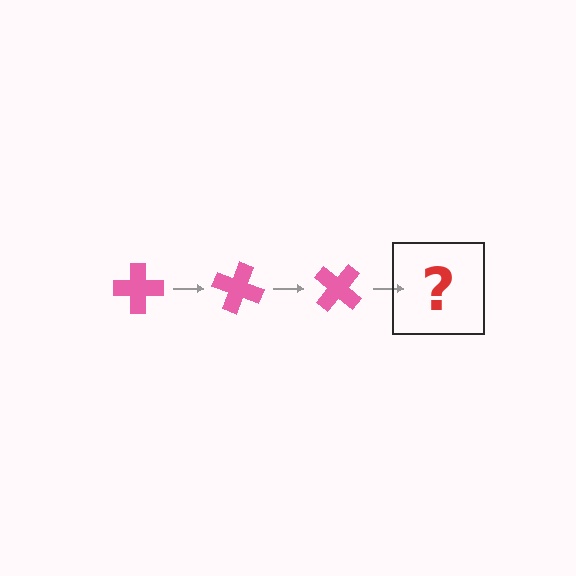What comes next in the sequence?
The next element should be a pink cross rotated 60 degrees.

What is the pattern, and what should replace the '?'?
The pattern is that the cross rotates 20 degrees each step. The '?' should be a pink cross rotated 60 degrees.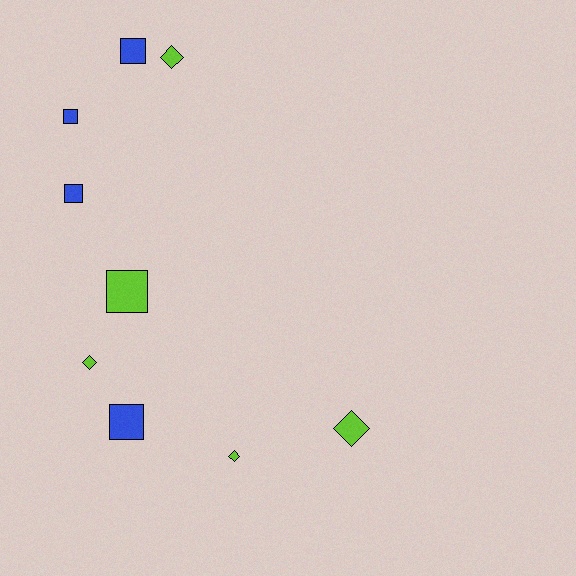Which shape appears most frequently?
Square, with 5 objects.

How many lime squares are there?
There is 1 lime square.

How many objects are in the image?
There are 9 objects.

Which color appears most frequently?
Lime, with 5 objects.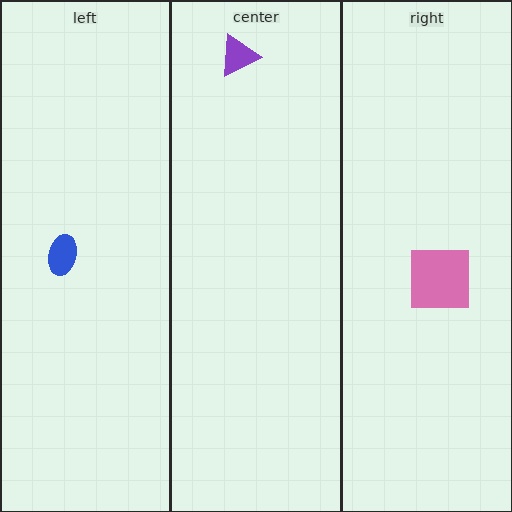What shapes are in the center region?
The purple triangle.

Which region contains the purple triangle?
The center region.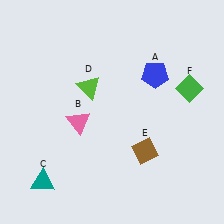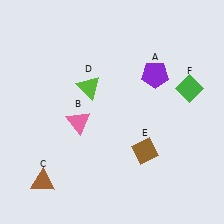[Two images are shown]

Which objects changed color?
A changed from blue to purple. C changed from teal to brown.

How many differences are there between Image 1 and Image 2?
There are 2 differences between the two images.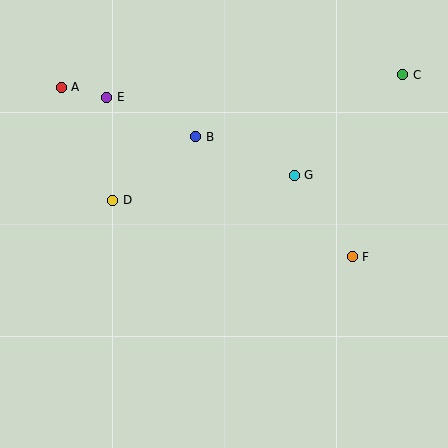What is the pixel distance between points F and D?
The distance between F and D is 246 pixels.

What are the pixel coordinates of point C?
Point C is at (403, 75).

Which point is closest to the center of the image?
Point G at (294, 175) is closest to the center.